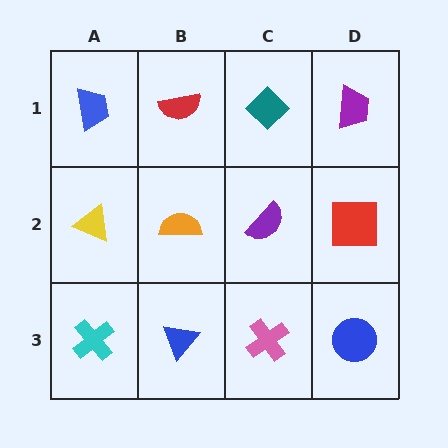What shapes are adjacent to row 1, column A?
A yellow triangle (row 2, column A), a red semicircle (row 1, column B).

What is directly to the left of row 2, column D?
A purple semicircle.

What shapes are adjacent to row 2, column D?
A purple trapezoid (row 1, column D), a blue circle (row 3, column D), a purple semicircle (row 2, column C).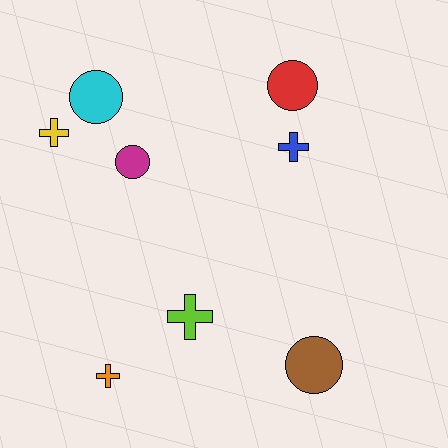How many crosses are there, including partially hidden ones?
There are 4 crosses.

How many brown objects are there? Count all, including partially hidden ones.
There is 1 brown object.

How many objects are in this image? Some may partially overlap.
There are 8 objects.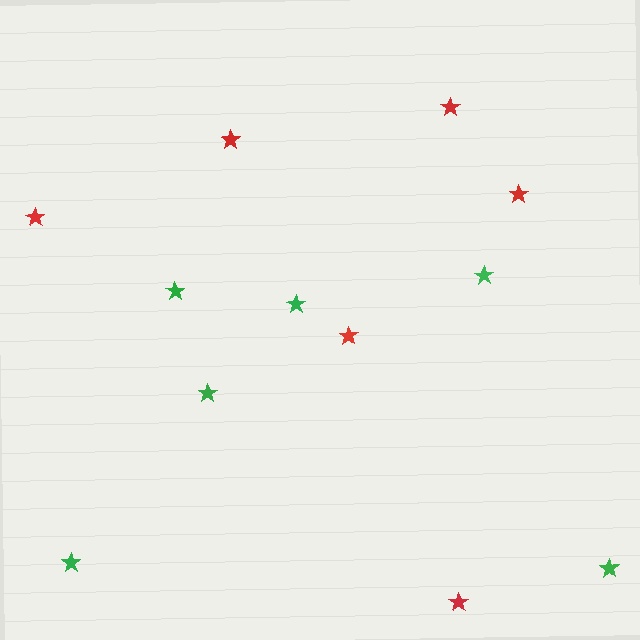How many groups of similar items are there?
There are 2 groups: one group of green stars (6) and one group of red stars (6).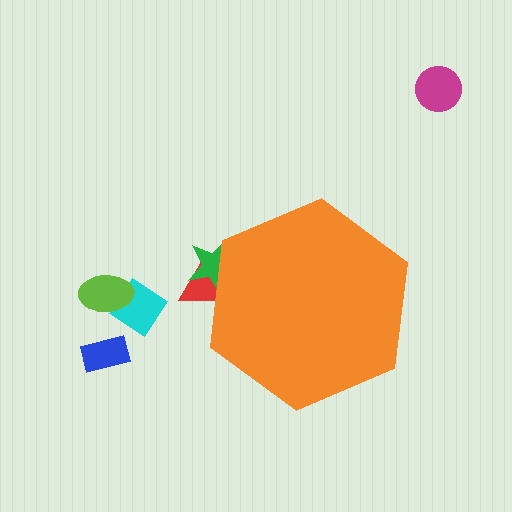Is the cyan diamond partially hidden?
No, the cyan diamond is fully visible.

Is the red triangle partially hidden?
Yes, the red triangle is partially hidden behind the orange hexagon.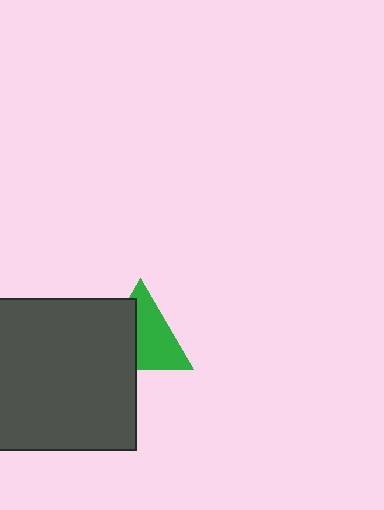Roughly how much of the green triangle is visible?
About half of it is visible (roughly 57%).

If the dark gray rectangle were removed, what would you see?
You would see the complete green triangle.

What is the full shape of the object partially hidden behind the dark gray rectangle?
The partially hidden object is a green triangle.